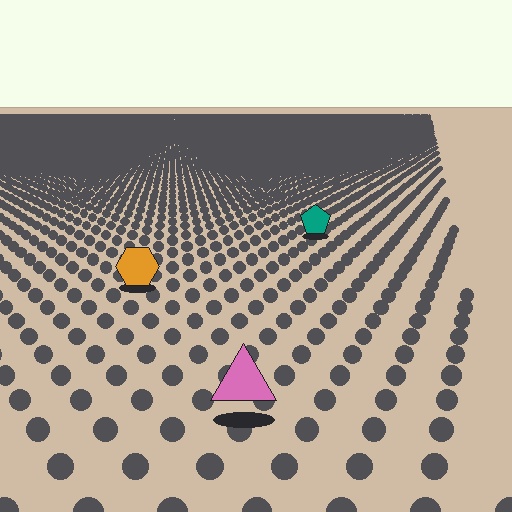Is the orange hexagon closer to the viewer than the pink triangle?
No. The pink triangle is closer — you can tell from the texture gradient: the ground texture is coarser near it.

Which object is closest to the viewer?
The pink triangle is closest. The texture marks near it are larger and more spread out.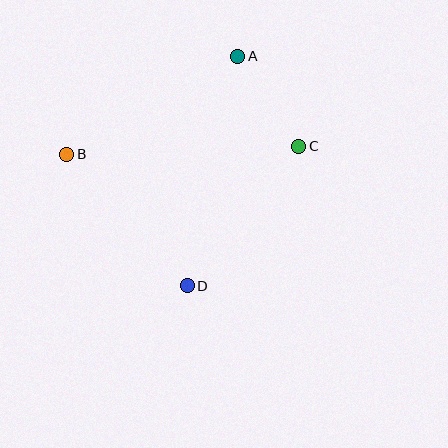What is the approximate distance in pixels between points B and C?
The distance between B and C is approximately 232 pixels.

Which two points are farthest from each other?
Points A and D are farthest from each other.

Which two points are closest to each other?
Points A and C are closest to each other.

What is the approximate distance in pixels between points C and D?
The distance between C and D is approximately 179 pixels.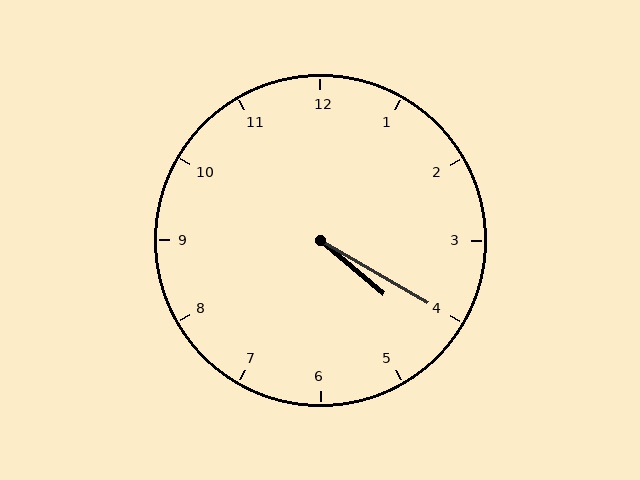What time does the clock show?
4:20.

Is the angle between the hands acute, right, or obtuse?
It is acute.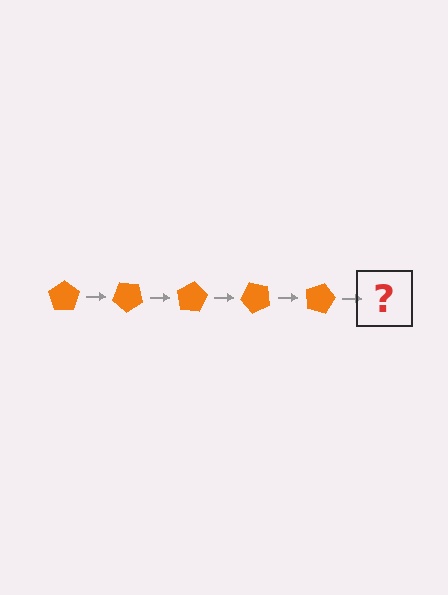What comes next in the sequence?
The next element should be an orange pentagon rotated 200 degrees.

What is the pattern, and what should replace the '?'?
The pattern is that the pentagon rotates 40 degrees each step. The '?' should be an orange pentagon rotated 200 degrees.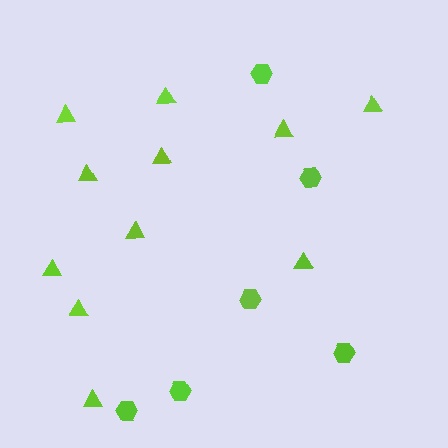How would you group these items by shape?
There are 2 groups: one group of hexagons (6) and one group of triangles (11).